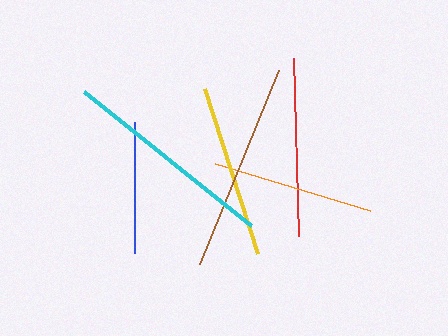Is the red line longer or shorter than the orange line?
The red line is longer than the orange line.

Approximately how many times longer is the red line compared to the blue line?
The red line is approximately 1.4 times the length of the blue line.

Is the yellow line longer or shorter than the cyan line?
The cyan line is longer than the yellow line.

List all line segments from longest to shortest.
From longest to shortest: cyan, brown, red, yellow, orange, blue.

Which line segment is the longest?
The cyan line is the longest at approximately 214 pixels.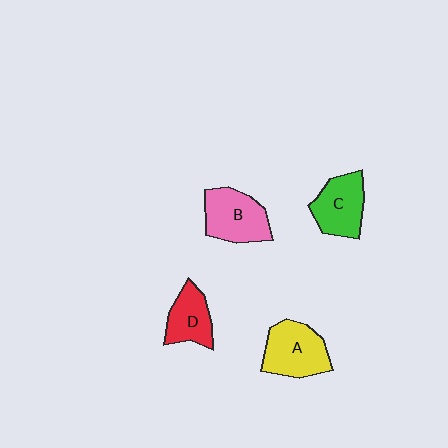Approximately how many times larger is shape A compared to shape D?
Approximately 1.4 times.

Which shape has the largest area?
Shape A (yellow).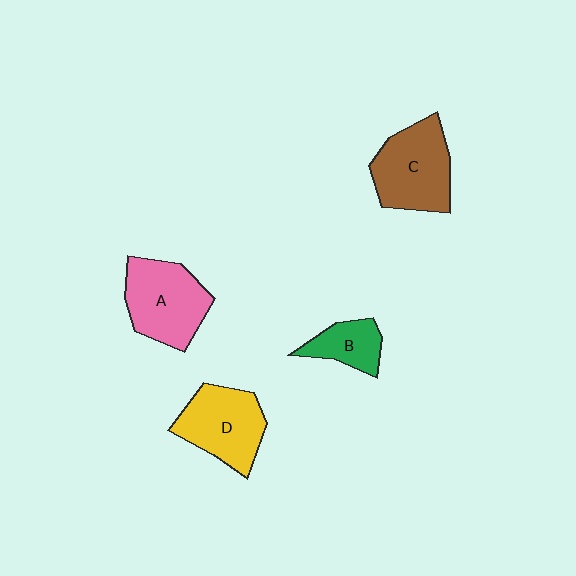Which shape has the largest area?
Shape C (brown).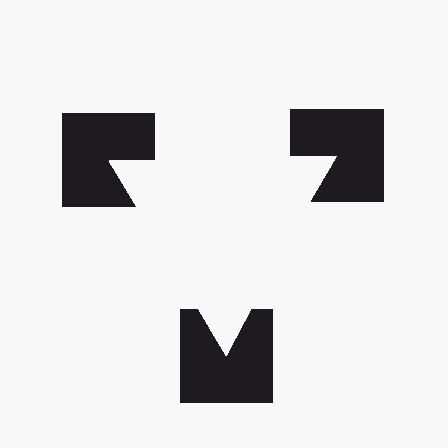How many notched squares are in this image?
There are 3 — one at each vertex of the illusory triangle.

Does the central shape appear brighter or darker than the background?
It typically appears slightly brighter than the background, even though no actual brightness change is drawn.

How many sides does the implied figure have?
3 sides.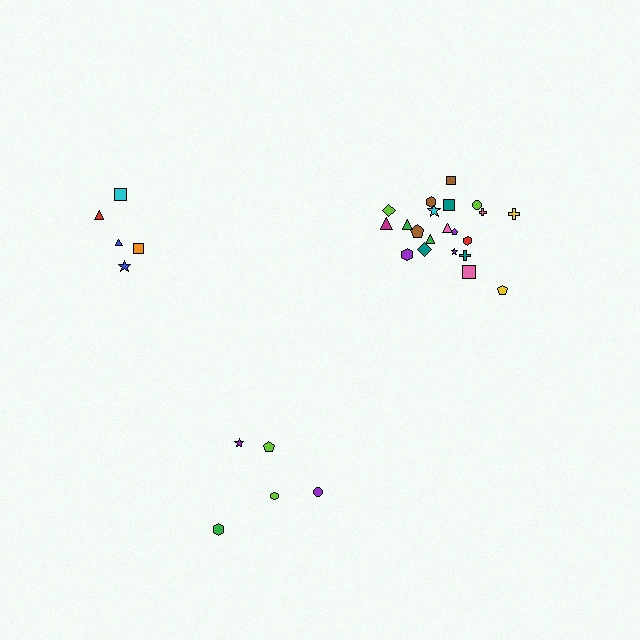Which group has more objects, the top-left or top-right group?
The top-right group.